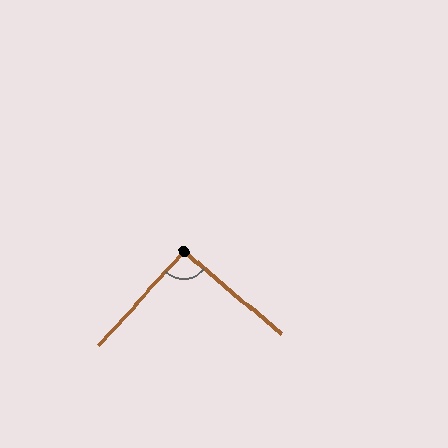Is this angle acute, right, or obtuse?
It is approximately a right angle.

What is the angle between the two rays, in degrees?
Approximately 92 degrees.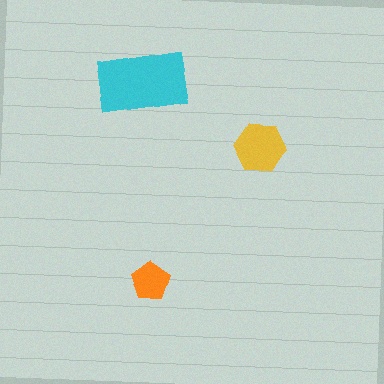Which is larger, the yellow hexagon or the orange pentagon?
The yellow hexagon.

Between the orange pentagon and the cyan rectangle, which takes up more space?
The cyan rectangle.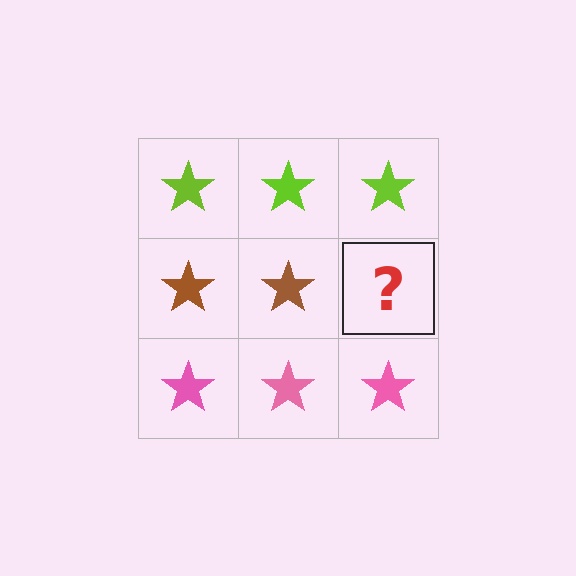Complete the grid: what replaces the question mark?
The question mark should be replaced with a brown star.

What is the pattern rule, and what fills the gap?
The rule is that each row has a consistent color. The gap should be filled with a brown star.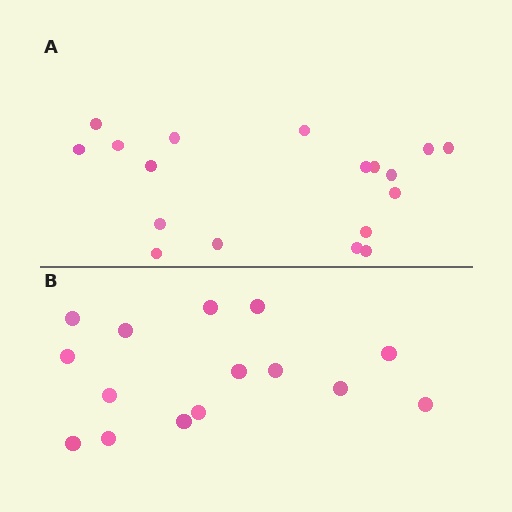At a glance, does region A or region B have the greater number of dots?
Region A (the top region) has more dots.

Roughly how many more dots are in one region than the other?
Region A has just a few more — roughly 2 or 3 more dots than region B.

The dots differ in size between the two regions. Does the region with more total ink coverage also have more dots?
No. Region B has more total ink coverage because its dots are larger, but region A actually contains more individual dots. Total area can be misleading — the number of items is what matters here.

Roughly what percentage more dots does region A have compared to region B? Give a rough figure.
About 20% more.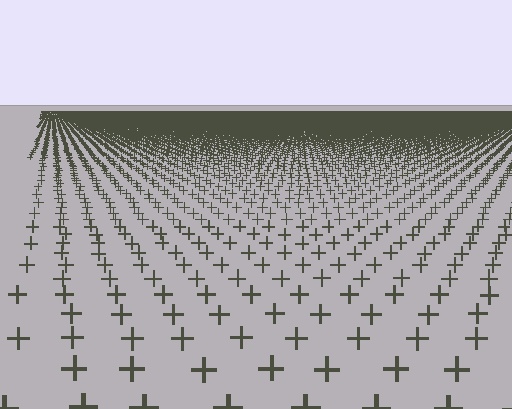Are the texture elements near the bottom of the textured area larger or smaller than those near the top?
Larger. Near the bottom, elements are closer to the viewer and appear at a bigger on-screen size.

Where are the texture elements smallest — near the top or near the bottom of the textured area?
Near the top.